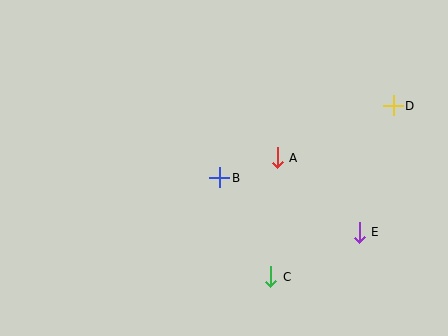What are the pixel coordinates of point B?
Point B is at (220, 178).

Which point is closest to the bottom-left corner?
Point B is closest to the bottom-left corner.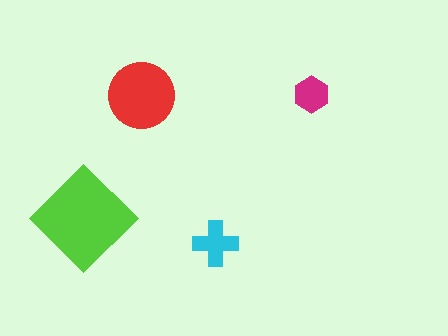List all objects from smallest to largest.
The magenta hexagon, the cyan cross, the red circle, the lime diamond.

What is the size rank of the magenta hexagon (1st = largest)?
4th.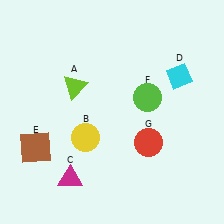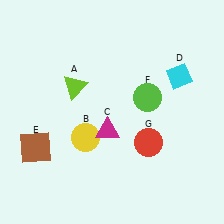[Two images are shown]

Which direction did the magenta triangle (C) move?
The magenta triangle (C) moved up.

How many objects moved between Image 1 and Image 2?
1 object moved between the two images.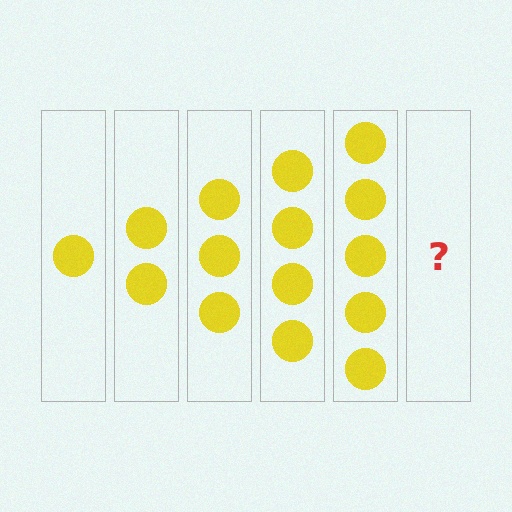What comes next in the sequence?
The next element should be 6 circles.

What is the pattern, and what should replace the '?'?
The pattern is that each step adds one more circle. The '?' should be 6 circles.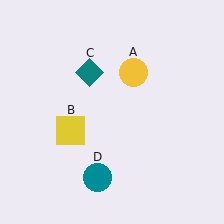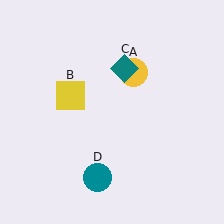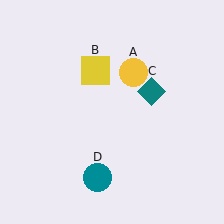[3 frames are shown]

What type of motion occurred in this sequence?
The yellow square (object B), teal diamond (object C) rotated clockwise around the center of the scene.